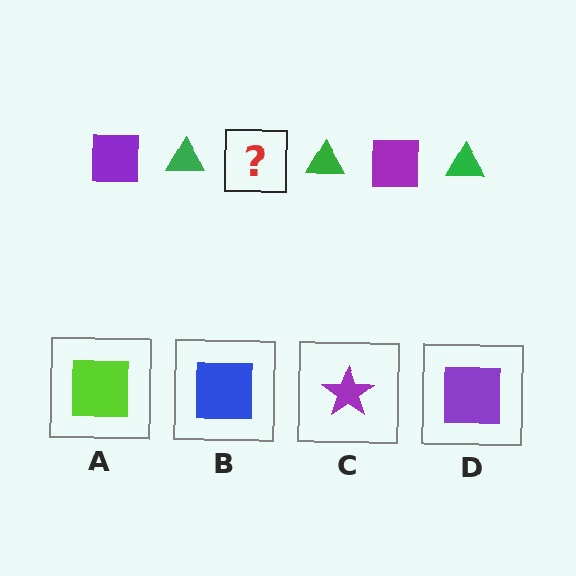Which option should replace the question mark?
Option D.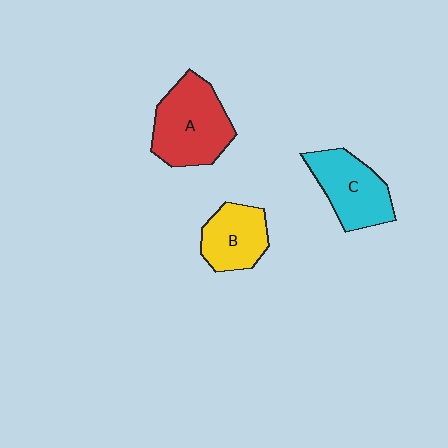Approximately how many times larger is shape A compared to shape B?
Approximately 1.5 times.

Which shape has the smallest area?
Shape B (yellow).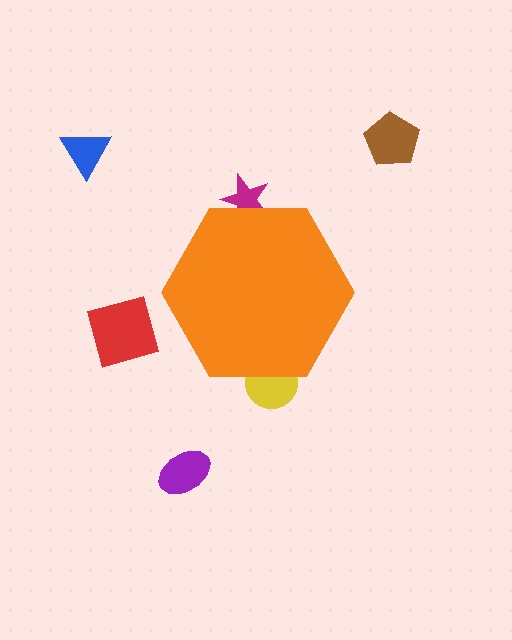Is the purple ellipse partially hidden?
No, the purple ellipse is fully visible.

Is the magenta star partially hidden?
Yes, the magenta star is partially hidden behind the orange hexagon.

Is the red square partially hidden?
No, the red square is fully visible.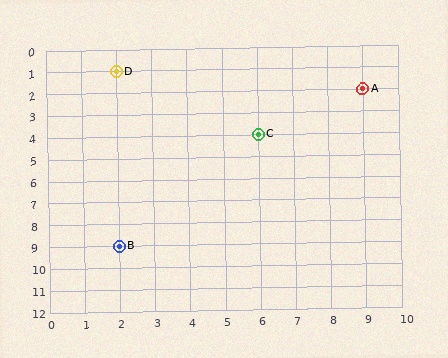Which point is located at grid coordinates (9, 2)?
Point A is at (9, 2).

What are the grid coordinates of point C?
Point C is at grid coordinates (6, 4).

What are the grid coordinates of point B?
Point B is at grid coordinates (2, 9).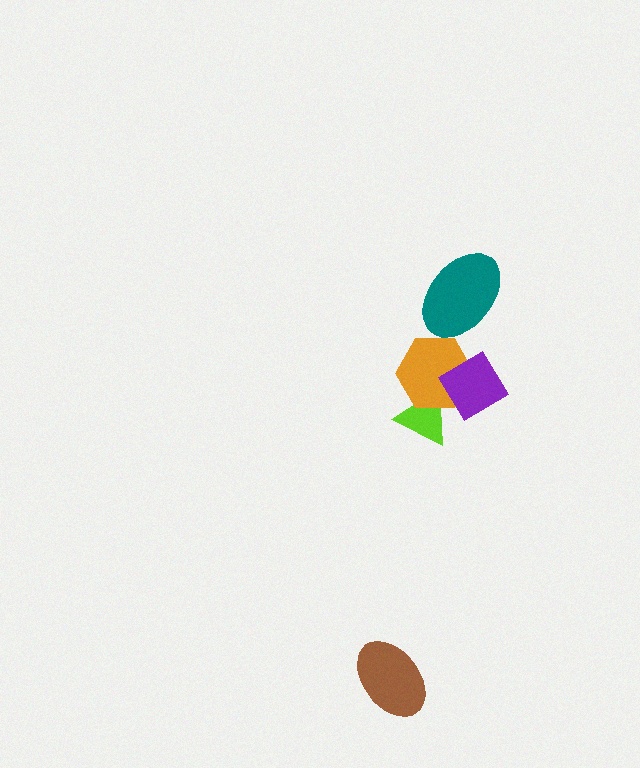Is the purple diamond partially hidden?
No, no other shape covers it.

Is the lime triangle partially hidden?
Yes, it is partially covered by another shape.